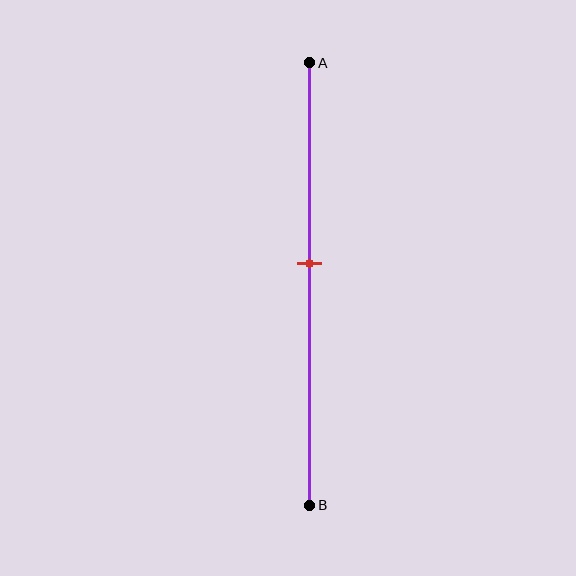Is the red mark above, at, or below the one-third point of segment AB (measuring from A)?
The red mark is below the one-third point of segment AB.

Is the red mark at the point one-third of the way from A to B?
No, the mark is at about 45% from A, not at the 33% one-third point.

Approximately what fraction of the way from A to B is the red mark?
The red mark is approximately 45% of the way from A to B.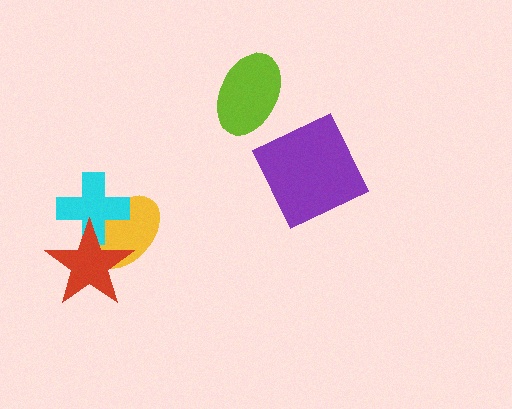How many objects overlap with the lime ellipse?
0 objects overlap with the lime ellipse.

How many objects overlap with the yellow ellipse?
2 objects overlap with the yellow ellipse.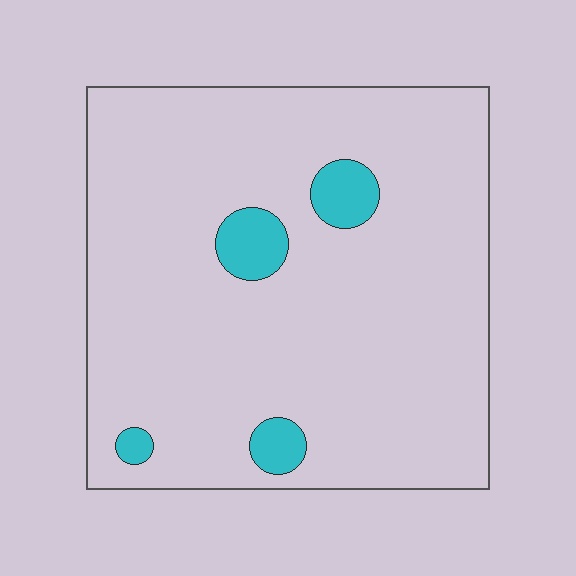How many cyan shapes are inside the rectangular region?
4.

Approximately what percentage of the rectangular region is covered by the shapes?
Approximately 5%.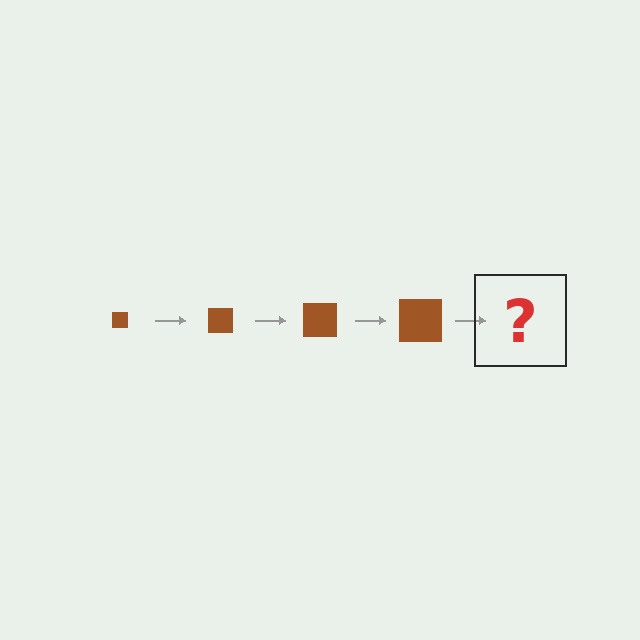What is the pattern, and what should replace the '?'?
The pattern is that the square gets progressively larger each step. The '?' should be a brown square, larger than the previous one.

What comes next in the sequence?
The next element should be a brown square, larger than the previous one.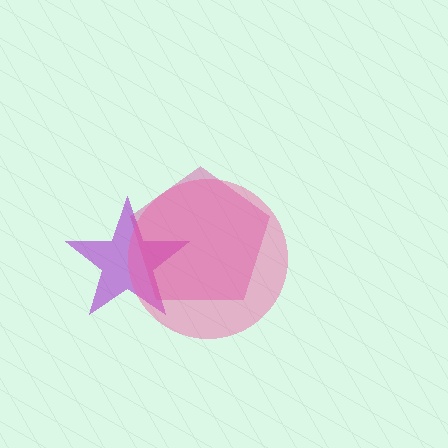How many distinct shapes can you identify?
There are 3 distinct shapes: a purple star, a magenta pentagon, a pink circle.